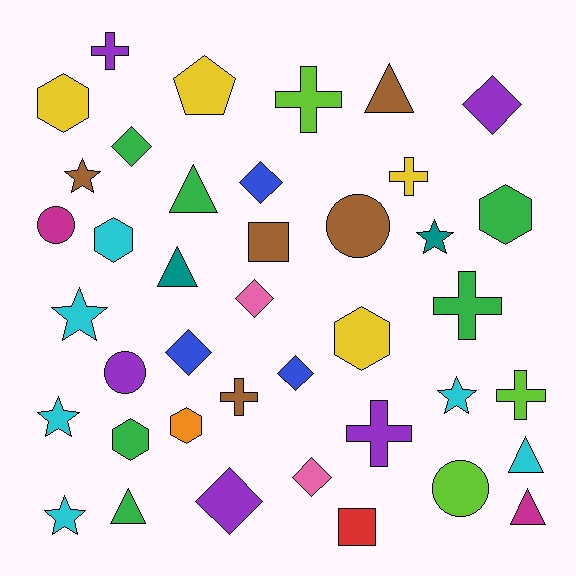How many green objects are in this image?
There are 6 green objects.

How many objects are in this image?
There are 40 objects.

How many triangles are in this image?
There are 6 triangles.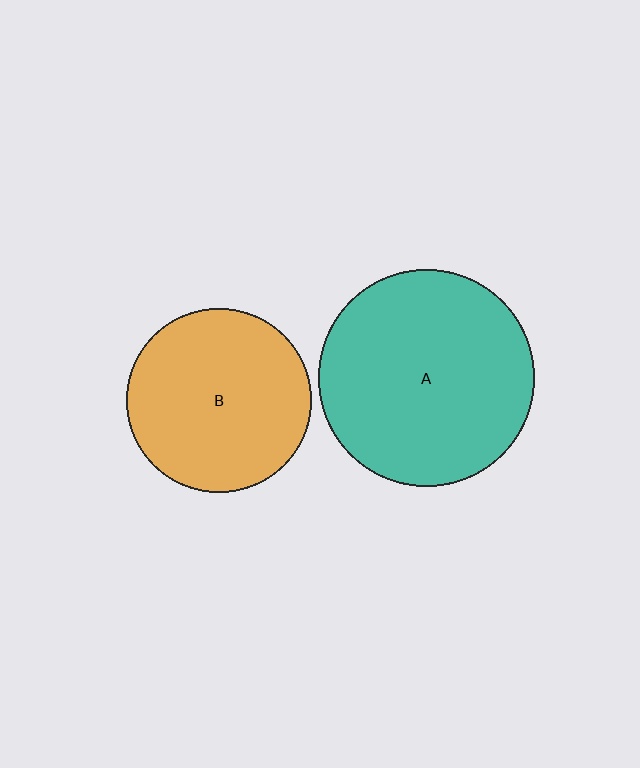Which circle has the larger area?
Circle A (teal).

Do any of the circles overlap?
No, none of the circles overlap.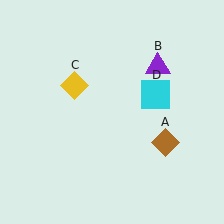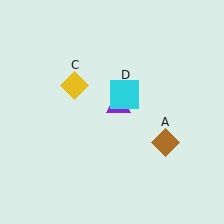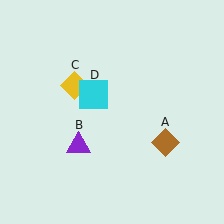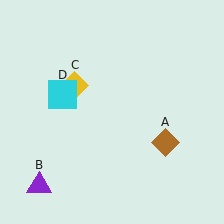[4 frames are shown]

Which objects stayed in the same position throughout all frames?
Brown diamond (object A) and yellow diamond (object C) remained stationary.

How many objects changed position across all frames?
2 objects changed position: purple triangle (object B), cyan square (object D).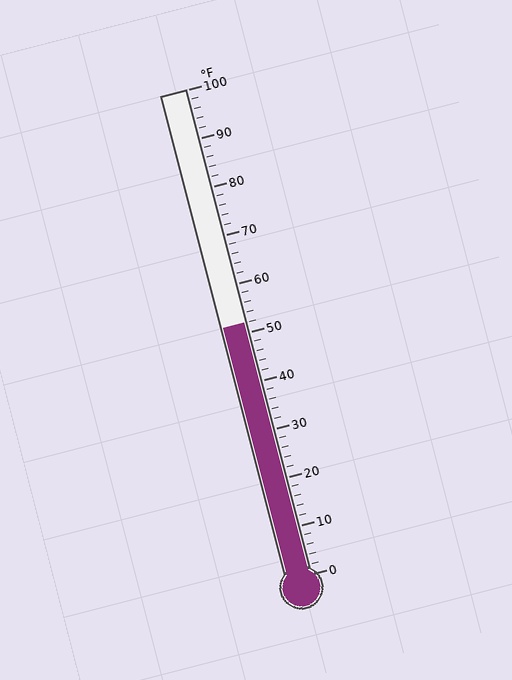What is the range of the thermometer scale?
The thermometer scale ranges from 0°F to 100°F.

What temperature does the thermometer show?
The thermometer shows approximately 52°F.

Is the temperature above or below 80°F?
The temperature is below 80°F.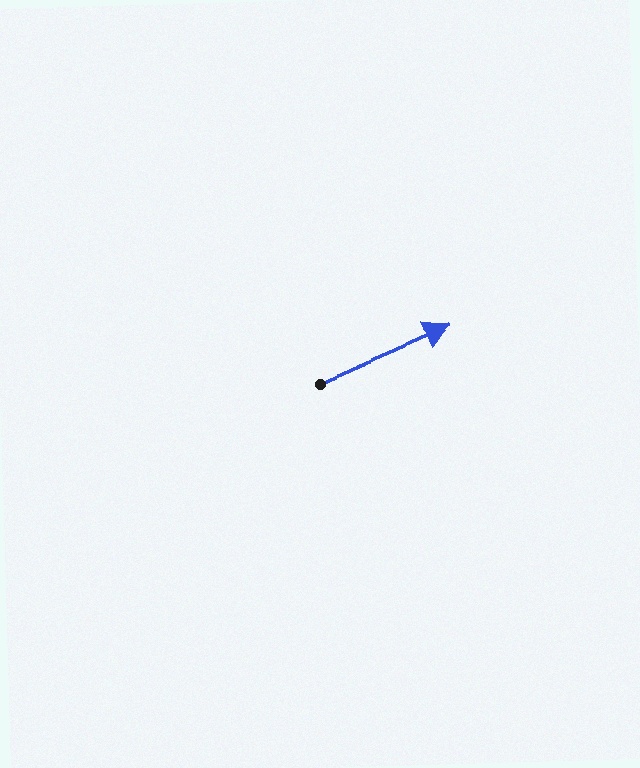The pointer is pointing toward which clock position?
Roughly 2 o'clock.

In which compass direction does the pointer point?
Northeast.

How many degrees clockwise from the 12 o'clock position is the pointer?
Approximately 67 degrees.